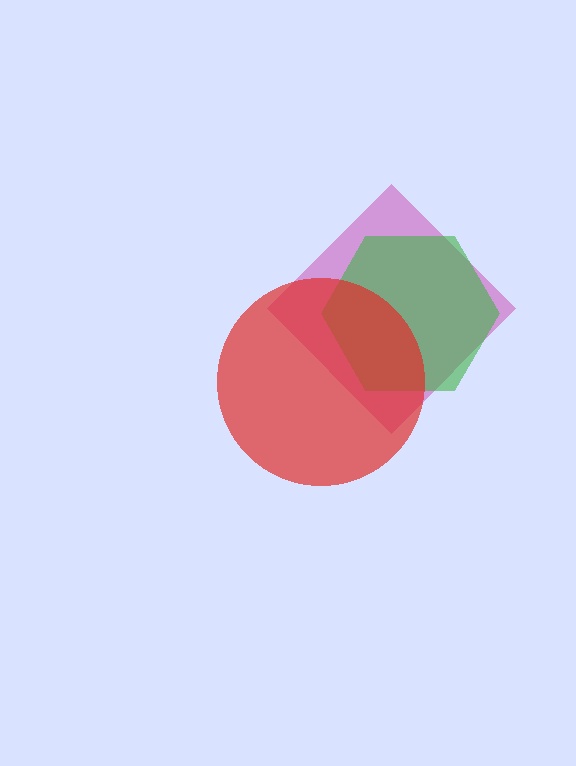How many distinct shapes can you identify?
There are 3 distinct shapes: a magenta diamond, a green hexagon, a red circle.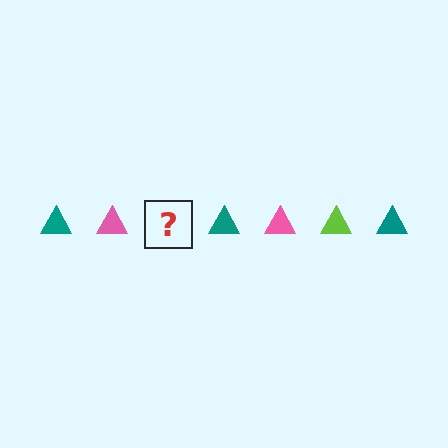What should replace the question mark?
The question mark should be replaced with a lime triangle.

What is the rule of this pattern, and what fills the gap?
The rule is that the pattern cycles through teal, pink, lime triangles. The gap should be filled with a lime triangle.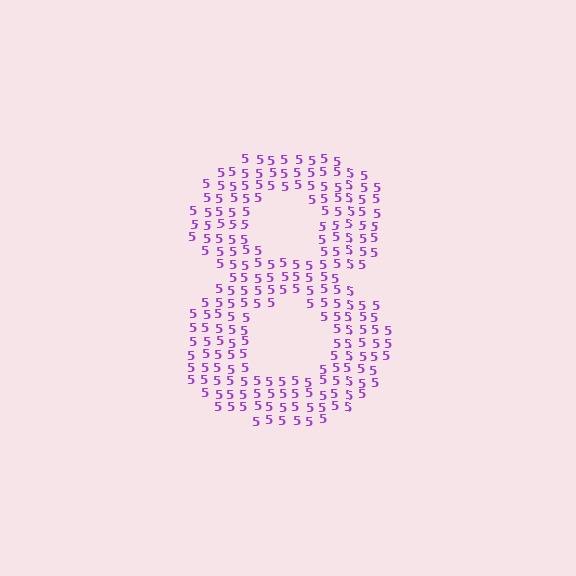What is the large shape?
The large shape is the digit 8.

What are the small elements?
The small elements are digit 5's.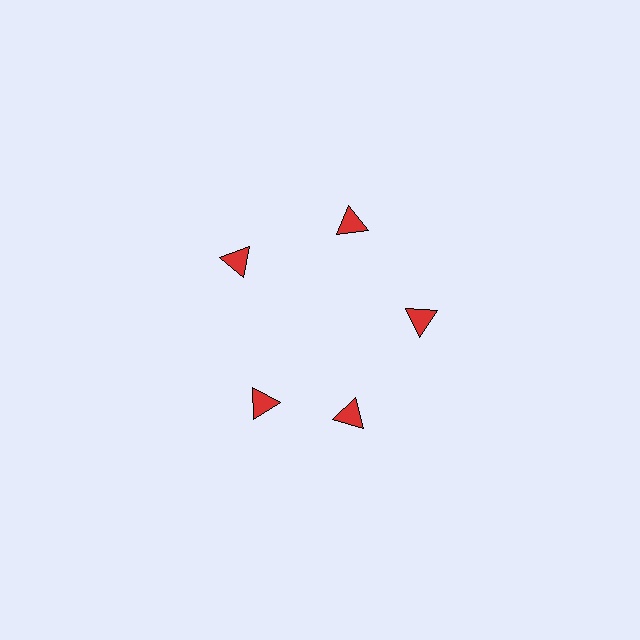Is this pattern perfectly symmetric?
No. The 5 red triangles are arranged in a ring, but one element near the 8 o'clock position is rotated out of alignment along the ring, breaking the 5-fold rotational symmetry.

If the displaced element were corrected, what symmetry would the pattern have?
It would have 5-fold rotational symmetry — the pattern would map onto itself every 72 degrees.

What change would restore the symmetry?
The symmetry would be restored by rotating it back into even spacing with its neighbors so that all 5 triangles sit at equal angles and equal distance from the center.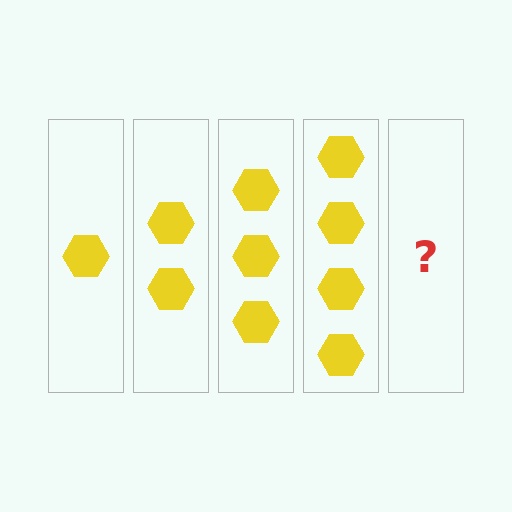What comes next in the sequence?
The next element should be 5 hexagons.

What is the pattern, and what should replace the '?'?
The pattern is that each step adds one more hexagon. The '?' should be 5 hexagons.